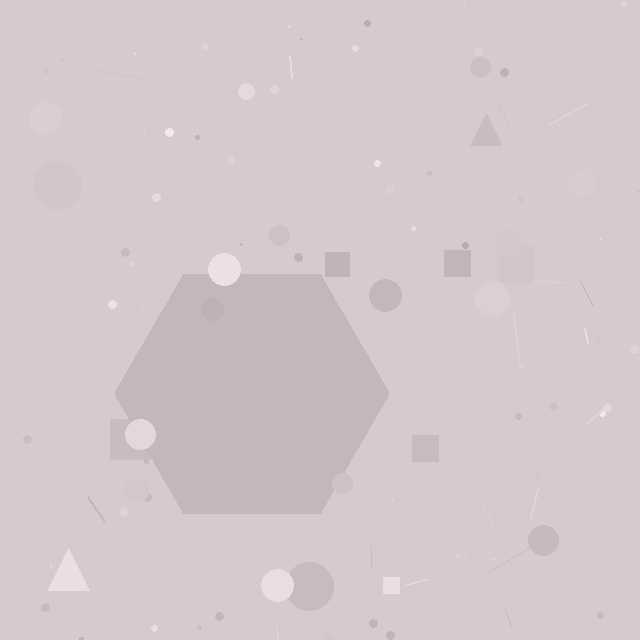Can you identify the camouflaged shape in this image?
The camouflaged shape is a hexagon.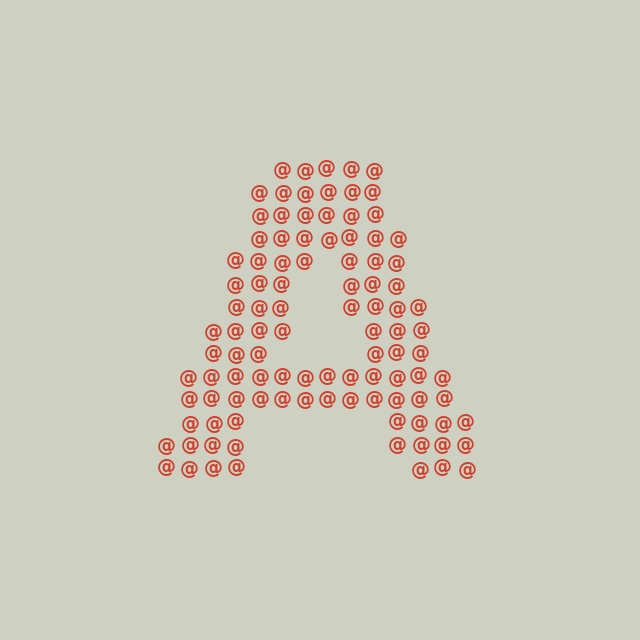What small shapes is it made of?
It is made of small at signs.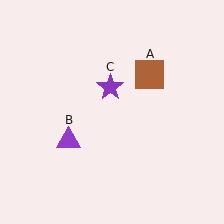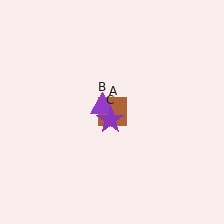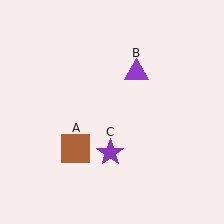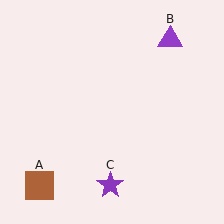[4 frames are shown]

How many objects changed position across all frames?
3 objects changed position: brown square (object A), purple triangle (object B), purple star (object C).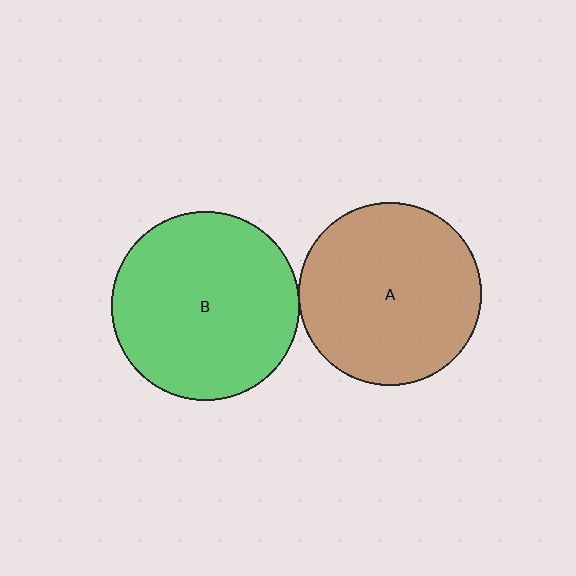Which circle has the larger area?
Circle B (green).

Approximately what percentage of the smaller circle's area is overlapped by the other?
Approximately 5%.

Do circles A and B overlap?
Yes.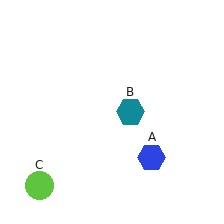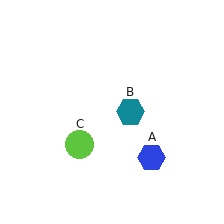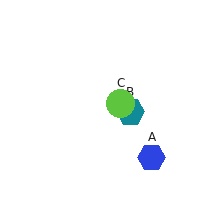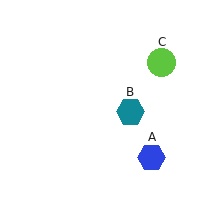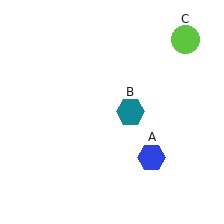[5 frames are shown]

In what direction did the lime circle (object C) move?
The lime circle (object C) moved up and to the right.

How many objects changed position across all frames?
1 object changed position: lime circle (object C).